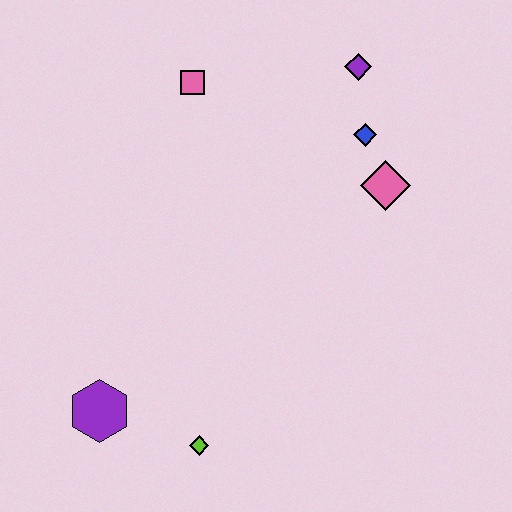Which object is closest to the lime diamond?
The purple hexagon is closest to the lime diamond.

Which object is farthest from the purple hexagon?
The purple diamond is farthest from the purple hexagon.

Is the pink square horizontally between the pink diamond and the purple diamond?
No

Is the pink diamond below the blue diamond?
Yes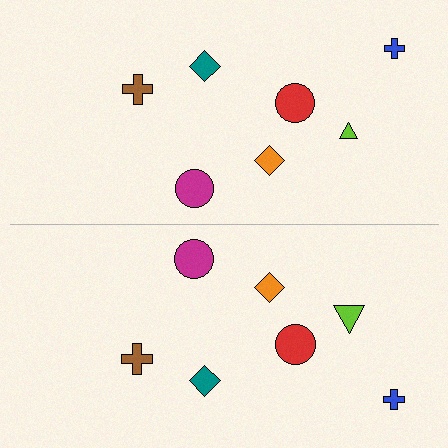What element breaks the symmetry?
The lime triangle on the bottom side has a different size than its mirror counterpart.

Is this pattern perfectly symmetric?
No, the pattern is not perfectly symmetric. The lime triangle on the bottom side has a different size than its mirror counterpart.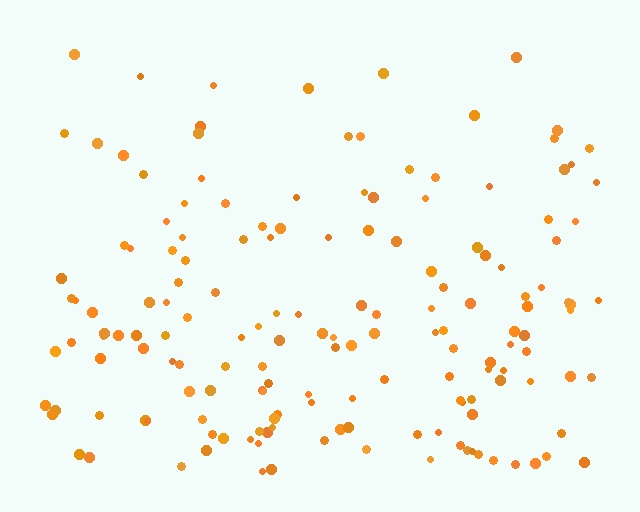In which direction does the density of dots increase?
From top to bottom, with the bottom side densest.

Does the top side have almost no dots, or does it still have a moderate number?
Still a moderate number, just noticeably fewer than the bottom.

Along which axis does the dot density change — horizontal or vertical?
Vertical.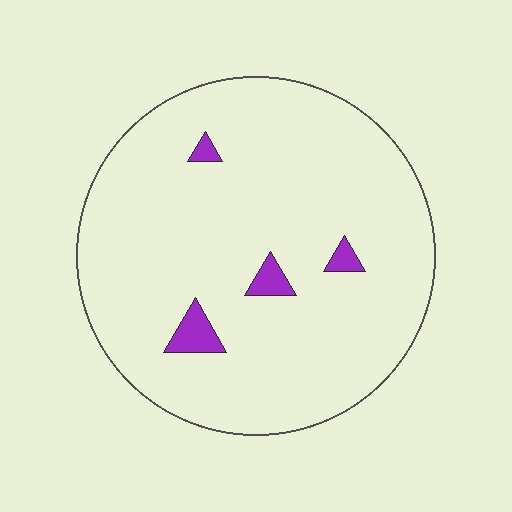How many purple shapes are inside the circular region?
4.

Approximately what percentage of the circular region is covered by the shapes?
Approximately 5%.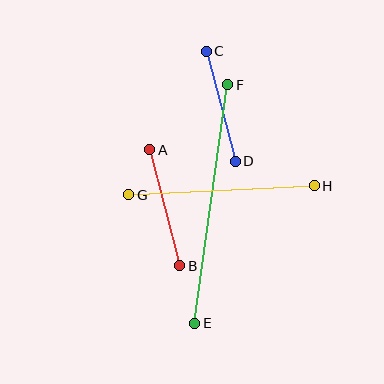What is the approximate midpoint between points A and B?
The midpoint is at approximately (165, 208) pixels.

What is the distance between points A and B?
The distance is approximately 120 pixels.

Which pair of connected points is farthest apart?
Points E and F are farthest apart.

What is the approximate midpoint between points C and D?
The midpoint is at approximately (221, 106) pixels.